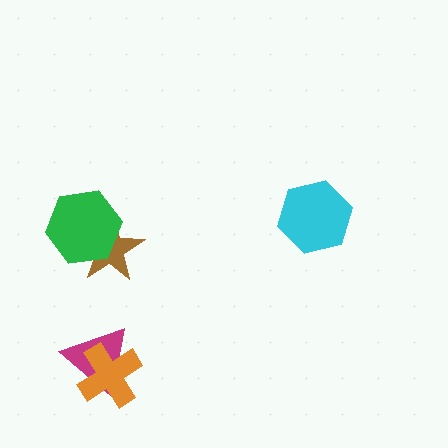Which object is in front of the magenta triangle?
The orange cross is in front of the magenta triangle.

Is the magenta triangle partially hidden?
Yes, it is partially covered by another shape.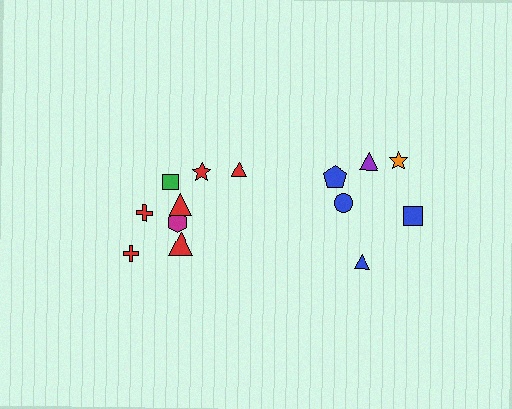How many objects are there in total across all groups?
There are 14 objects.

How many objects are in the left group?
There are 8 objects.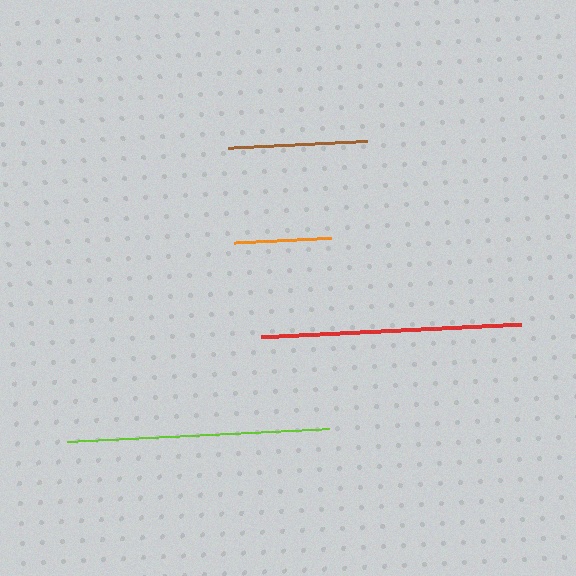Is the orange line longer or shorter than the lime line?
The lime line is longer than the orange line.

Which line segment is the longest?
The lime line is the longest at approximately 263 pixels.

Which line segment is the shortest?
The orange line is the shortest at approximately 97 pixels.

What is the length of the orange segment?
The orange segment is approximately 97 pixels long.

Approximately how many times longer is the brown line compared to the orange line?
The brown line is approximately 1.4 times the length of the orange line.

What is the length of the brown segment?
The brown segment is approximately 139 pixels long.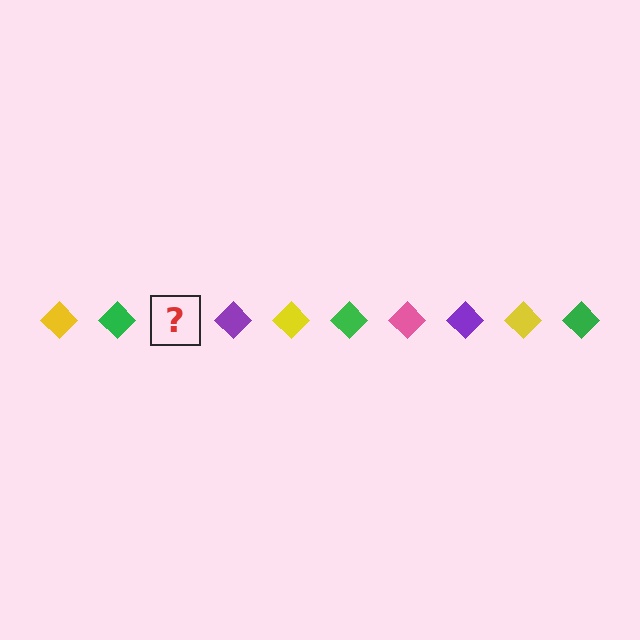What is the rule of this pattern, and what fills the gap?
The rule is that the pattern cycles through yellow, green, pink, purple diamonds. The gap should be filled with a pink diamond.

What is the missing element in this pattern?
The missing element is a pink diamond.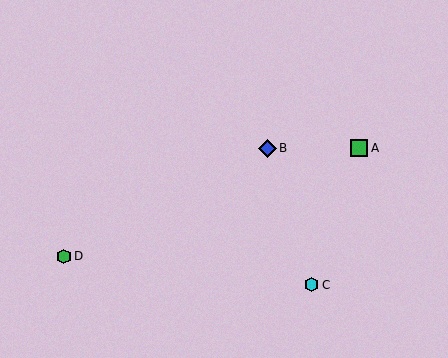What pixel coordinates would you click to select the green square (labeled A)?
Click at (359, 148) to select the green square A.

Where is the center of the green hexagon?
The center of the green hexagon is at (64, 256).